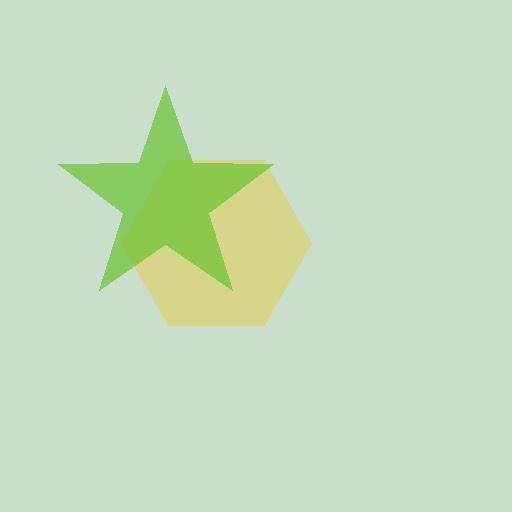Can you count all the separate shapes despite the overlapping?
Yes, there are 2 separate shapes.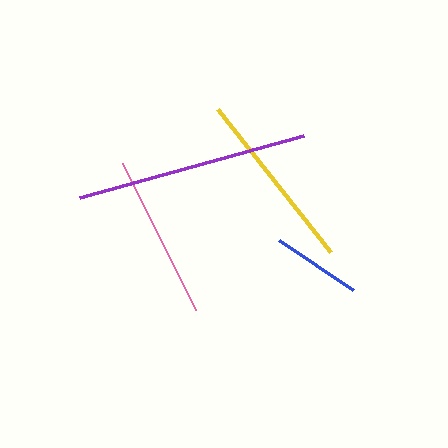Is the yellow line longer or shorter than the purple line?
The purple line is longer than the yellow line.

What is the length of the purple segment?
The purple segment is approximately 233 pixels long.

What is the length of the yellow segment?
The yellow segment is approximately 182 pixels long.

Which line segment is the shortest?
The blue line is the shortest at approximately 89 pixels.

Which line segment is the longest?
The purple line is the longest at approximately 233 pixels.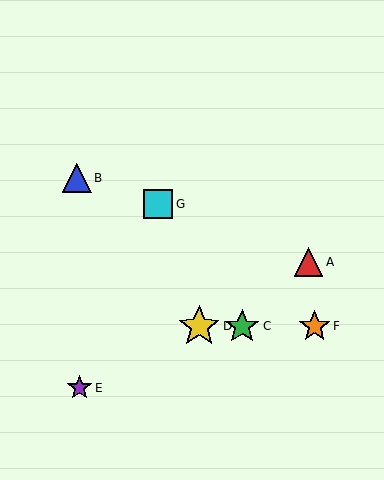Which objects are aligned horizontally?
Objects C, D, F are aligned horizontally.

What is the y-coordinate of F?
Object F is at y≈327.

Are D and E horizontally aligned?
No, D is at y≈327 and E is at y≈388.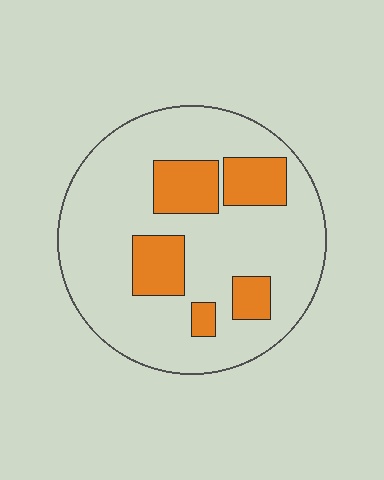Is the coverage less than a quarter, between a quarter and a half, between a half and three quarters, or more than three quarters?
Less than a quarter.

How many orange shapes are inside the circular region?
5.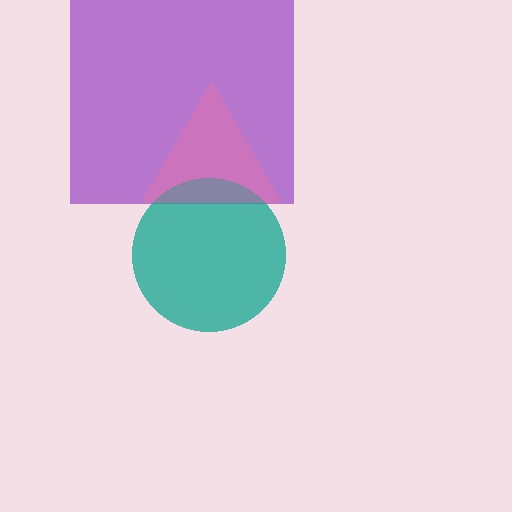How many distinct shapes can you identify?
There are 3 distinct shapes: a purple square, a teal circle, a pink triangle.